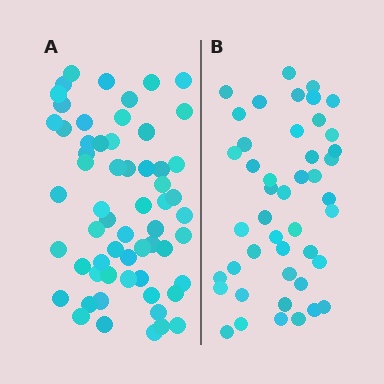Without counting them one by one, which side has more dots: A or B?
Region A (the left region) has more dots.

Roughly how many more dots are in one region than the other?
Region A has approximately 15 more dots than region B.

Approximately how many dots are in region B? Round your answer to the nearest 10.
About 40 dots. (The exact count is 45, which rounds to 40.)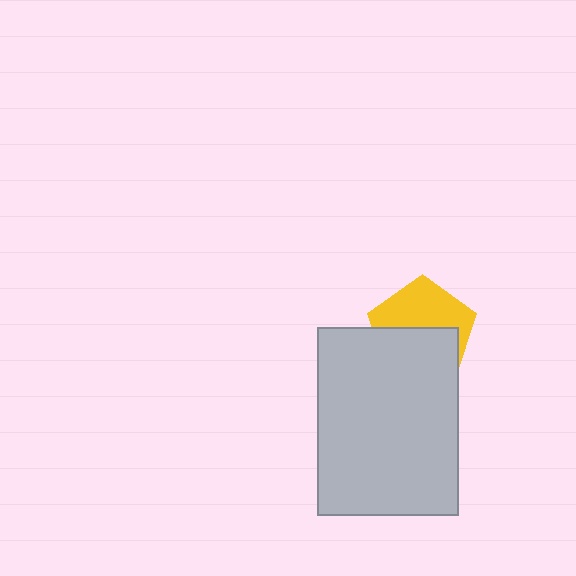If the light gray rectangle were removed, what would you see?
You would see the complete yellow pentagon.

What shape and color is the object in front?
The object in front is a light gray rectangle.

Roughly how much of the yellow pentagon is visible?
About half of it is visible (roughly 50%).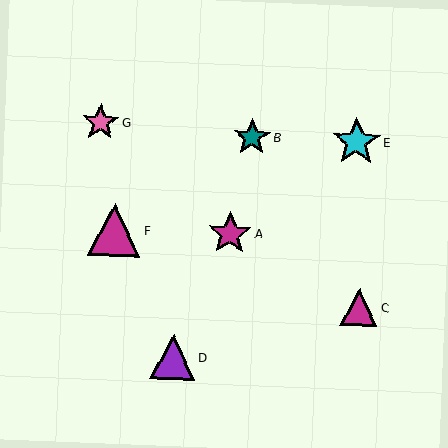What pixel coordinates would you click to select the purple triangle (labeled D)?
Click at (173, 357) to select the purple triangle D.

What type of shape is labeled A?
Shape A is a magenta star.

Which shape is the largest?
The magenta triangle (labeled F) is the largest.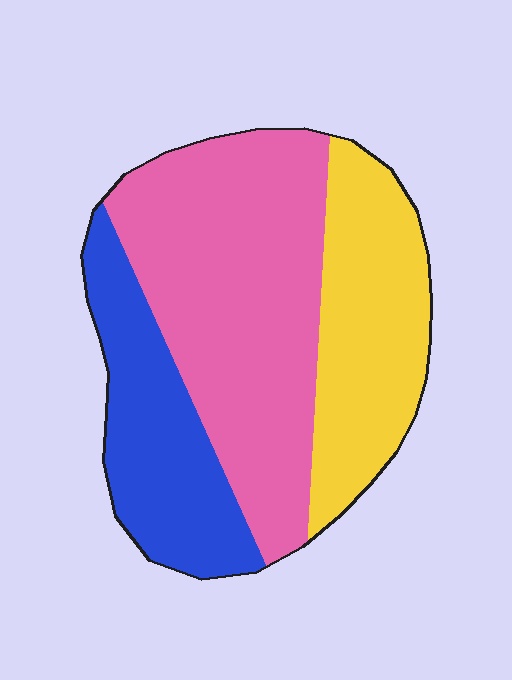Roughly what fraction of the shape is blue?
Blue takes up about one quarter (1/4) of the shape.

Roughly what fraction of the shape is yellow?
Yellow takes up about one quarter (1/4) of the shape.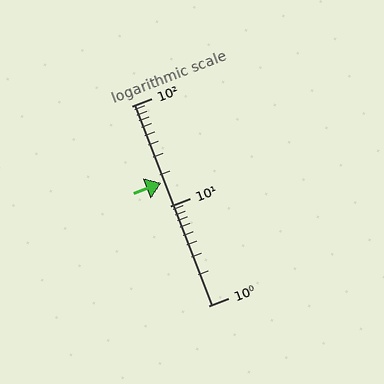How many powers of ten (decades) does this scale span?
The scale spans 2 decades, from 1 to 100.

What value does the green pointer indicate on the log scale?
The pointer indicates approximately 17.